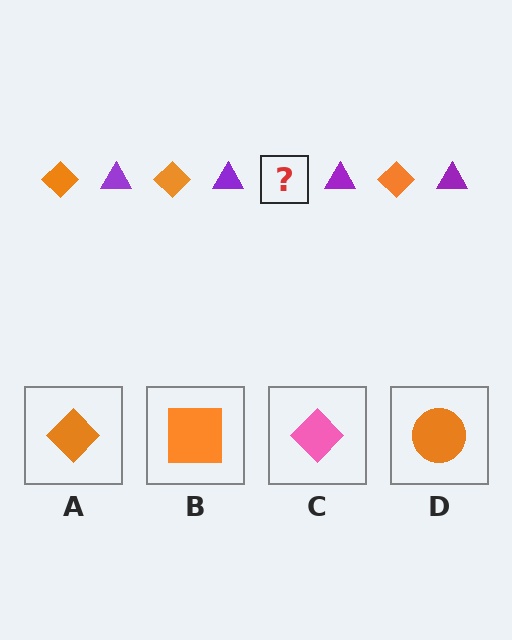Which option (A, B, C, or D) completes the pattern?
A.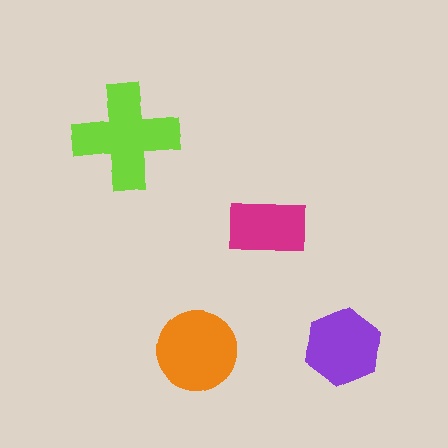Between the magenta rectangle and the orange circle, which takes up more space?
The orange circle.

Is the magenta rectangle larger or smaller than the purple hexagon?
Smaller.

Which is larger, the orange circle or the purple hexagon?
The orange circle.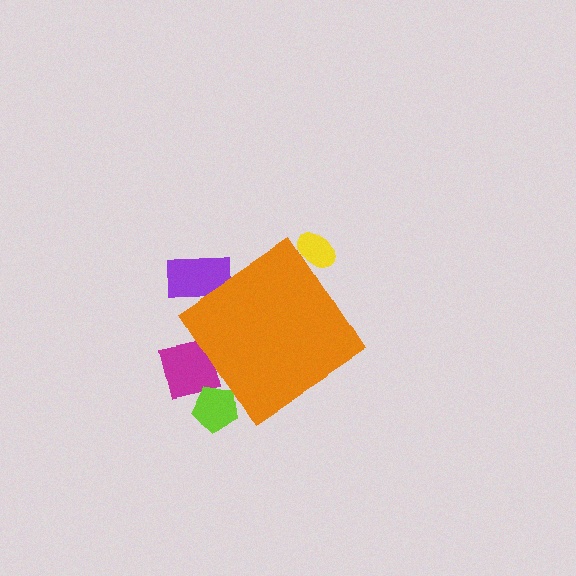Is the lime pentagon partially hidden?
Yes, the lime pentagon is partially hidden behind the orange diamond.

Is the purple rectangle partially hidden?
Yes, the purple rectangle is partially hidden behind the orange diamond.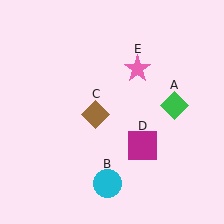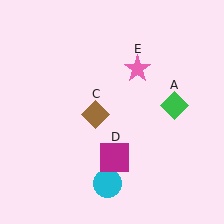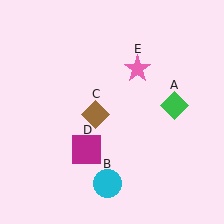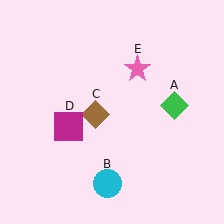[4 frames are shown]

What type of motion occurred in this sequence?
The magenta square (object D) rotated clockwise around the center of the scene.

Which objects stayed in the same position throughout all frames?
Green diamond (object A) and cyan circle (object B) and brown diamond (object C) and pink star (object E) remained stationary.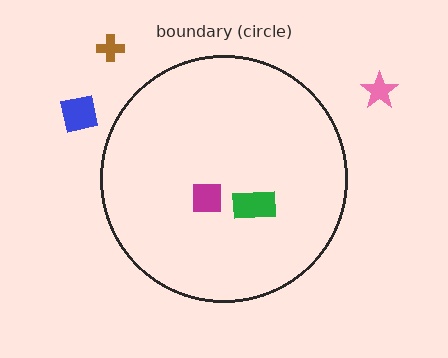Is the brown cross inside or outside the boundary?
Outside.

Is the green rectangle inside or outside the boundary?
Inside.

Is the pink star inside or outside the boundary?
Outside.